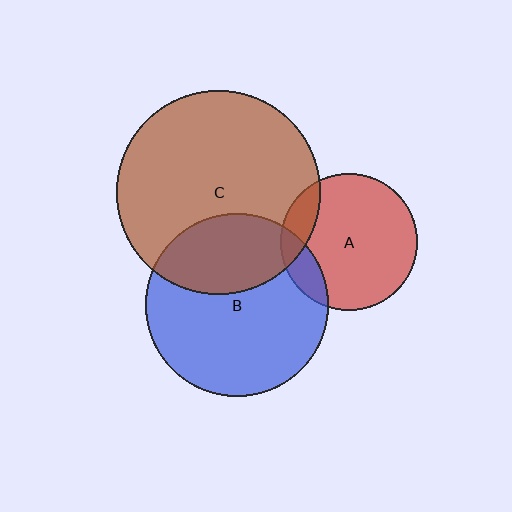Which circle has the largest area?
Circle C (brown).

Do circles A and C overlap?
Yes.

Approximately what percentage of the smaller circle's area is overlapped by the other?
Approximately 15%.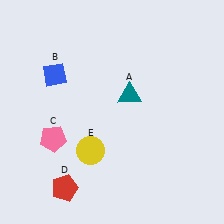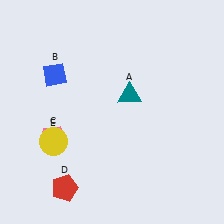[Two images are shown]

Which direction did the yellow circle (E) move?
The yellow circle (E) moved left.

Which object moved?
The yellow circle (E) moved left.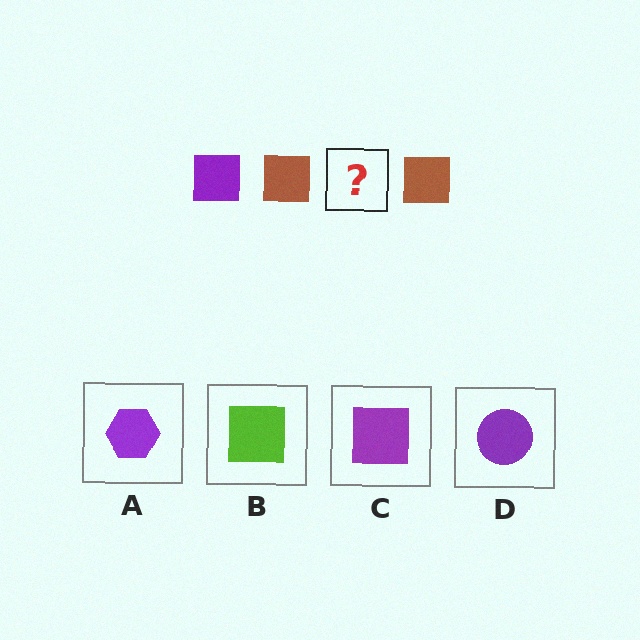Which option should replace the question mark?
Option C.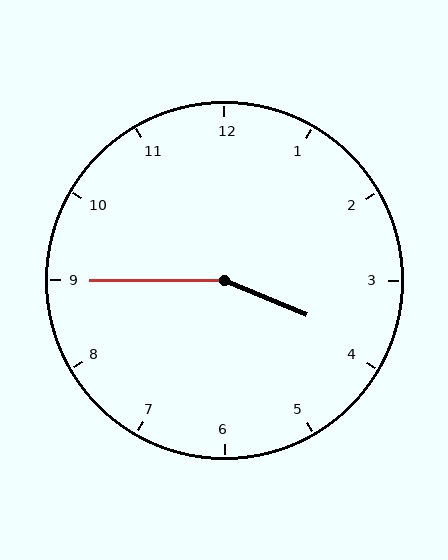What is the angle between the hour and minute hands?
Approximately 158 degrees.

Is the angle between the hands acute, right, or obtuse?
It is obtuse.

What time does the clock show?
3:45.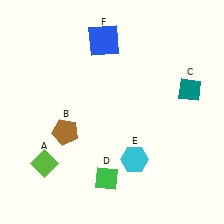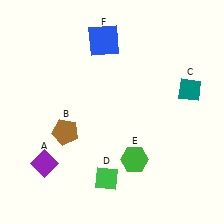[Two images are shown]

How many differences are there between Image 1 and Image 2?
There are 2 differences between the two images.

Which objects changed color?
A changed from lime to purple. E changed from cyan to green.